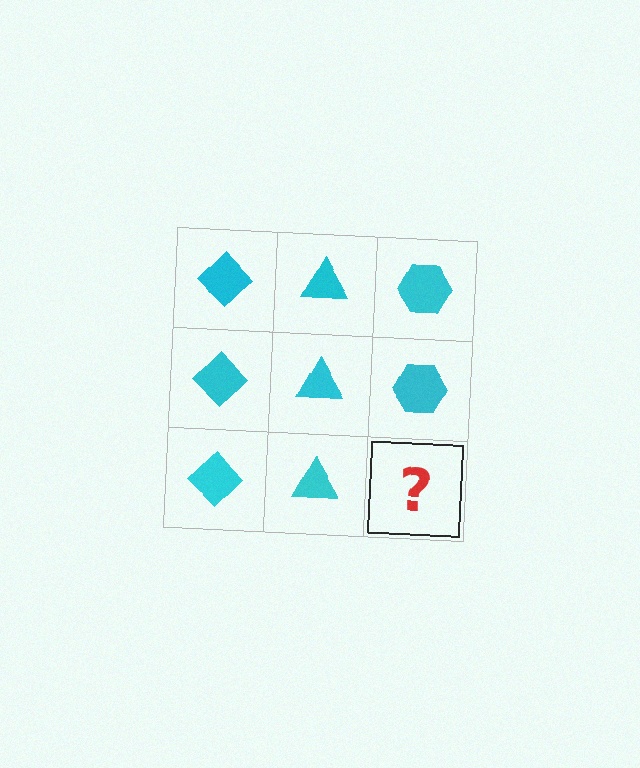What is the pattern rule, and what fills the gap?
The rule is that each column has a consistent shape. The gap should be filled with a cyan hexagon.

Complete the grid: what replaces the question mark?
The question mark should be replaced with a cyan hexagon.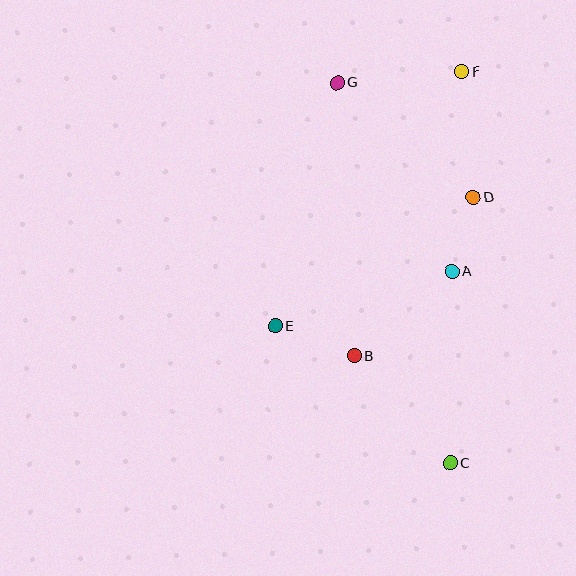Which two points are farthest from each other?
Points C and G are farthest from each other.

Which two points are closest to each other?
Points A and D are closest to each other.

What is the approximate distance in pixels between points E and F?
The distance between E and F is approximately 315 pixels.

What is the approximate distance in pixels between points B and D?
The distance between B and D is approximately 198 pixels.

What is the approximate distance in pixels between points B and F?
The distance between B and F is approximately 304 pixels.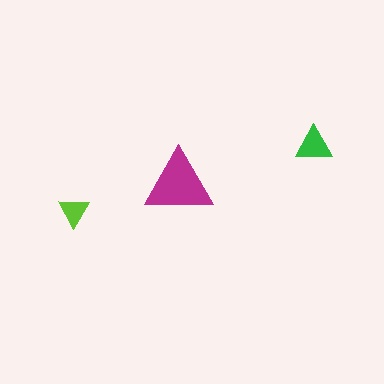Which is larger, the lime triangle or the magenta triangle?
The magenta one.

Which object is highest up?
The green triangle is topmost.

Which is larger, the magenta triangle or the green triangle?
The magenta one.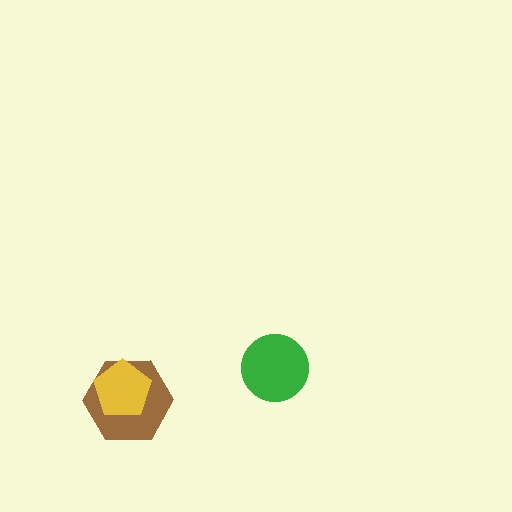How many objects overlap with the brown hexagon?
1 object overlaps with the brown hexagon.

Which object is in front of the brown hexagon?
The yellow pentagon is in front of the brown hexagon.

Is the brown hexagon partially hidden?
Yes, it is partially covered by another shape.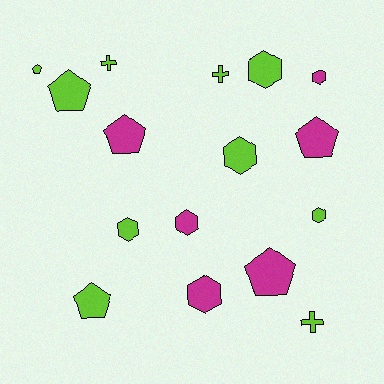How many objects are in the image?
There are 16 objects.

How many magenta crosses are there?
There are no magenta crosses.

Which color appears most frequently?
Lime, with 10 objects.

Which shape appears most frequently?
Hexagon, with 7 objects.